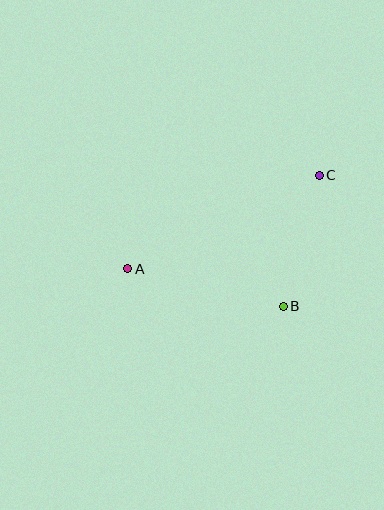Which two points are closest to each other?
Points B and C are closest to each other.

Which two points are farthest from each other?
Points A and C are farthest from each other.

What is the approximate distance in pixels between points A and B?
The distance between A and B is approximately 160 pixels.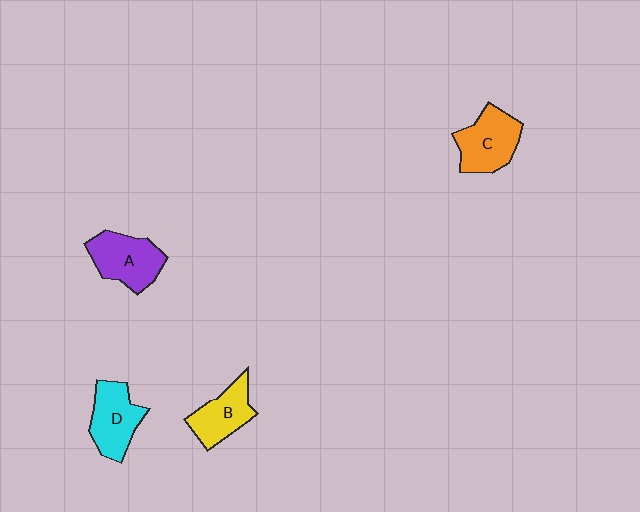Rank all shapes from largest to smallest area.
From largest to smallest: A (purple), C (orange), D (cyan), B (yellow).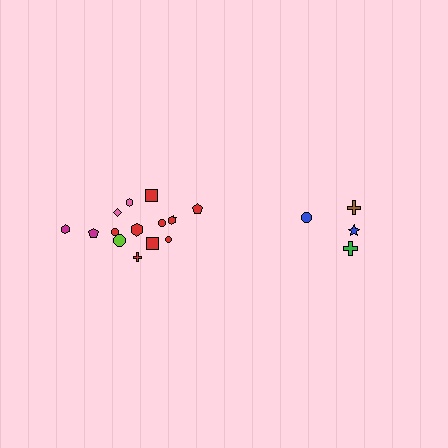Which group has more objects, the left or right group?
The left group.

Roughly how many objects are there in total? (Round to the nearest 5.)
Roughly 20 objects in total.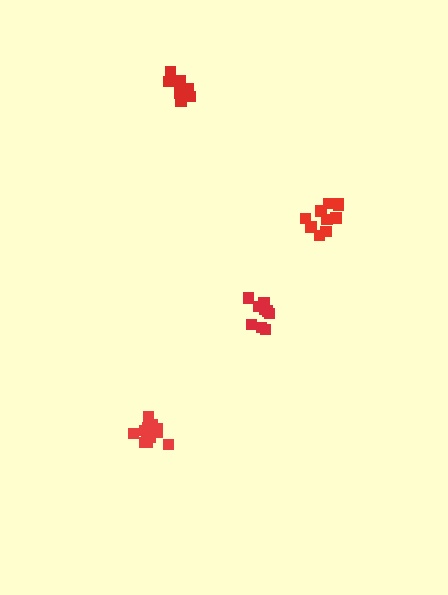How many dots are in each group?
Group 1: 11 dots, Group 2: 10 dots, Group 3: 11 dots, Group 4: 9 dots (41 total).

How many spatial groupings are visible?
There are 4 spatial groupings.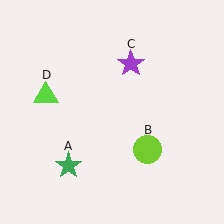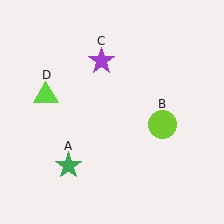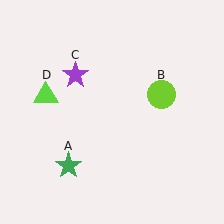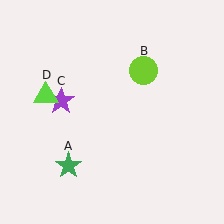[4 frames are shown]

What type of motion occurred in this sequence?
The lime circle (object B), purple star (object C) rotated counterclockwise around the center of the scene.